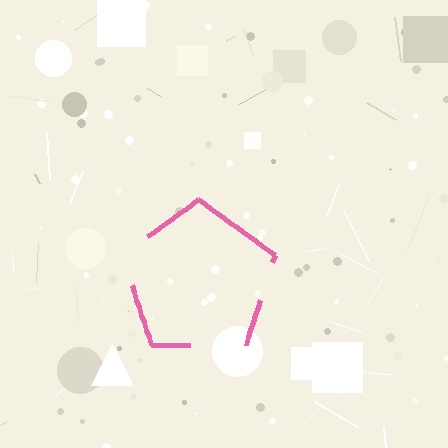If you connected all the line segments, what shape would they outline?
They would outline a pentagon.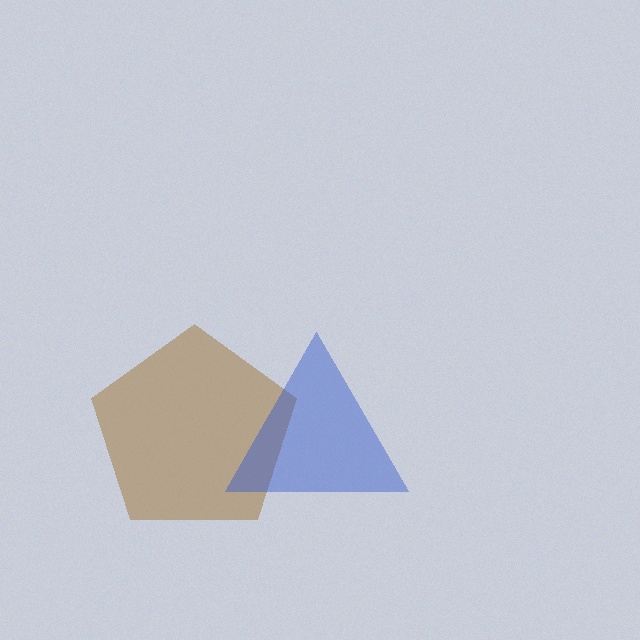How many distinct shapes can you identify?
There are 2 distinct shapes: a brown pentagon, a blue triangle.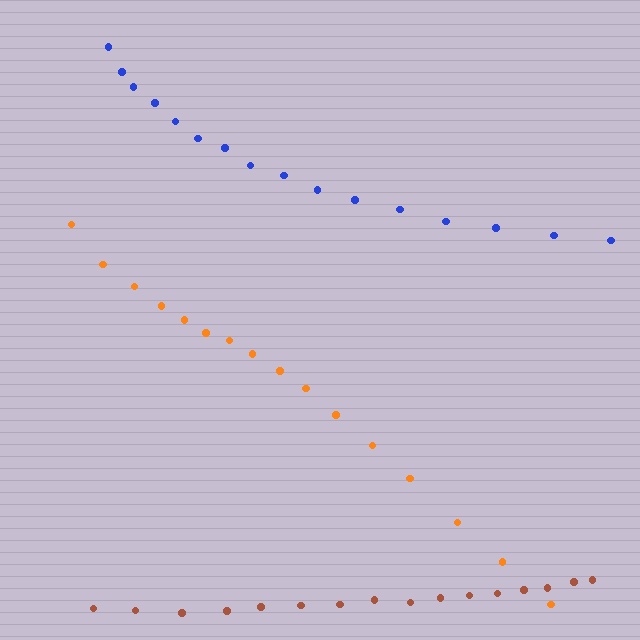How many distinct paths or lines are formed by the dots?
There are 3 distinct paths.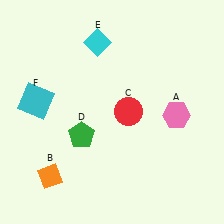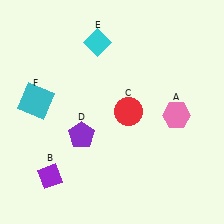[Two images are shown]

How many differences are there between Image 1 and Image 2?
There are 2 differences between the two images.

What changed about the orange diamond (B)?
In Image 1, B is orange. In Image 2, it changed to purple.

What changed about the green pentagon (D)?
In Image 1, D is green. In Image 2, it changed to purple.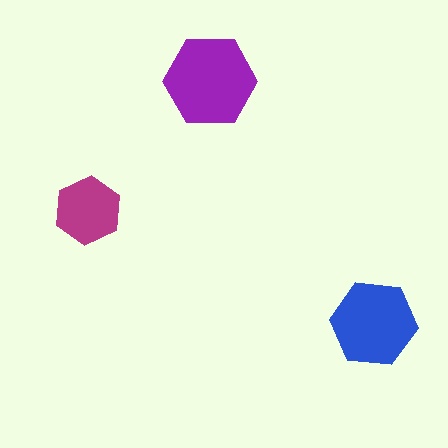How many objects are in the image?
There are 3 objects in the image.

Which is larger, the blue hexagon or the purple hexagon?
The purple one.